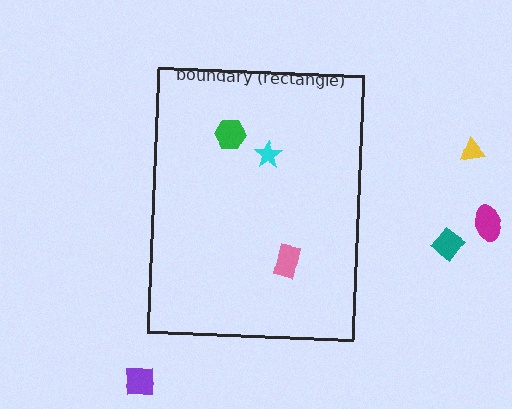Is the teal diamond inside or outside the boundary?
Outside.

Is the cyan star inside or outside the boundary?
Inside.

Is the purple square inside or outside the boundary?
Outside.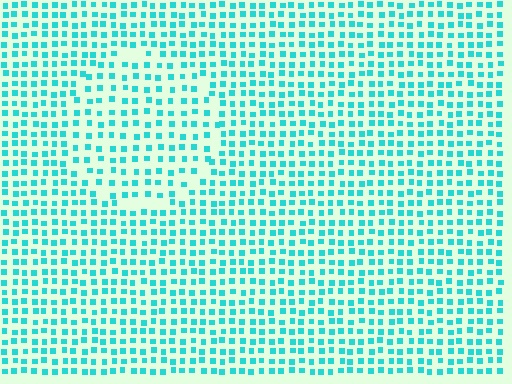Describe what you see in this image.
The image contains small cyan elements arranged at two different densities. A circle-shaped region is visible where the elements are less densely packed than the surrounding area.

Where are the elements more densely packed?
The elements are more densely packed outside the circle boundary.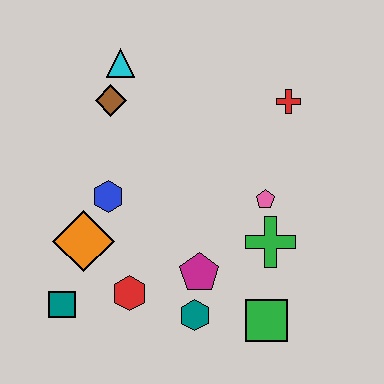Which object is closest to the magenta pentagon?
The teal hexagon is closest to the magenta pentagon.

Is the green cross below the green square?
No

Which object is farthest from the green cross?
The cyan triangle is farthest from the green cross.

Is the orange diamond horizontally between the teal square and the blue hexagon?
Yes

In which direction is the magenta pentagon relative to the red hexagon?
The magenta pentagon is to the right of the red hexagon.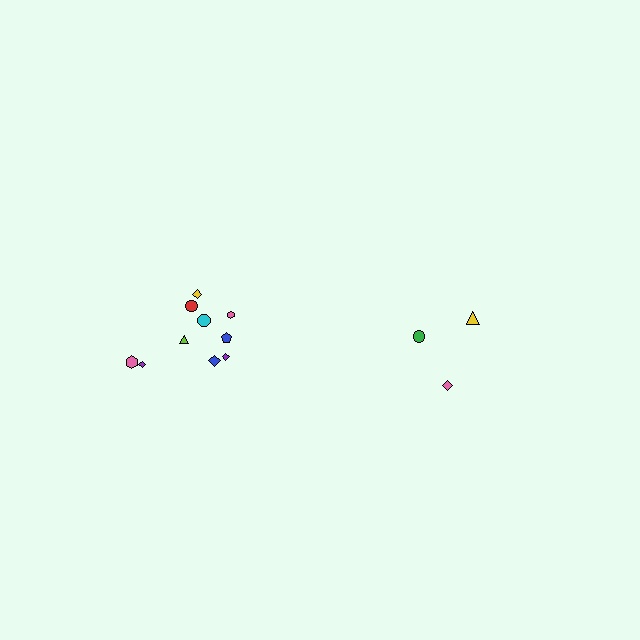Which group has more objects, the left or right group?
The left group.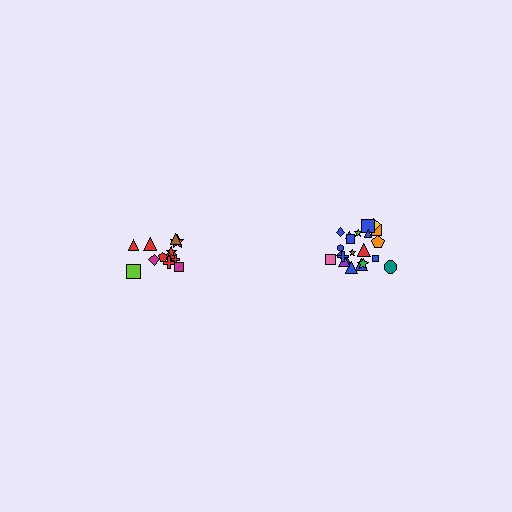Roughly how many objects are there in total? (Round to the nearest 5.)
Roughly 35 objects in total.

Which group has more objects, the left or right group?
The right group.